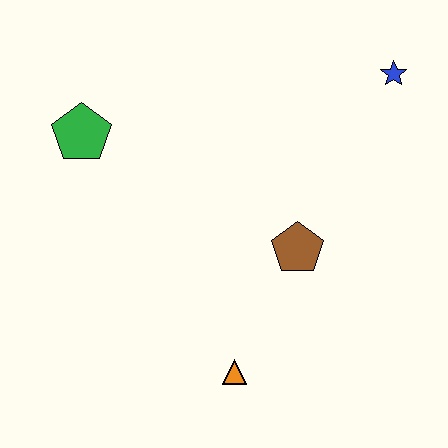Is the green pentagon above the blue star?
No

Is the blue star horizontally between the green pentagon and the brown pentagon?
No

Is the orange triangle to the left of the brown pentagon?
Yes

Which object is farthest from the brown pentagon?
The green pentagon is farthest from the brown pentagon.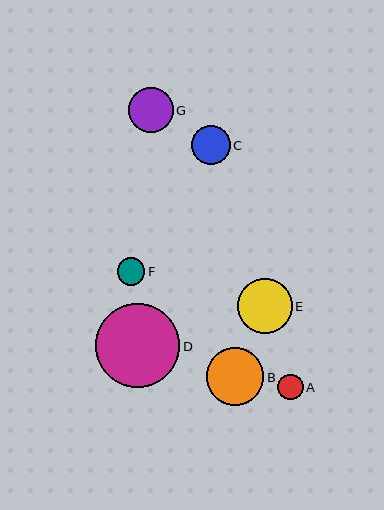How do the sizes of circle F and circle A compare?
Circle F and circle A are approximately the same size.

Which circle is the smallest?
Circle A is the smallest with a size of approximately 25 pixels.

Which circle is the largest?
Circle D is the largest with a size of approximately 84 pixels.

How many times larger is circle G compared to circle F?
Circle G is approximately 1.6 times the size of circle F.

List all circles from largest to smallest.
From largest to smallest: D, B, E, G, C, F, A.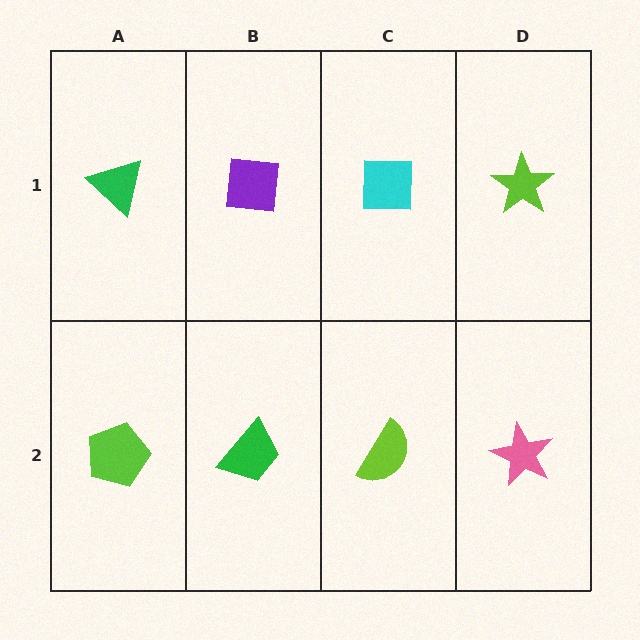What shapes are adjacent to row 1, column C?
A lime semicircle (row 2, column C), a purple square (row 1, column B), a lime star (row 1, column D).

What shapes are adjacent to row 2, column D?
A lime star (row 1, column D), a lime semicircle (row 2, column C).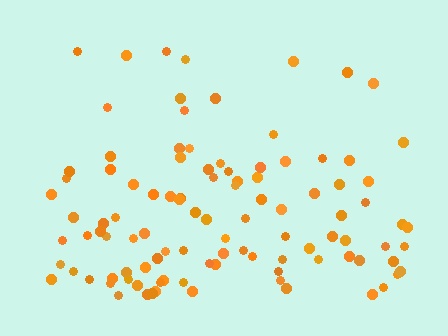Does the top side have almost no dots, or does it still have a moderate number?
Still a moderate number, just noticeably fewer than the bottom.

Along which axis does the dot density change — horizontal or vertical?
Vertical.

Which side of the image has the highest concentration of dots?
The bottom.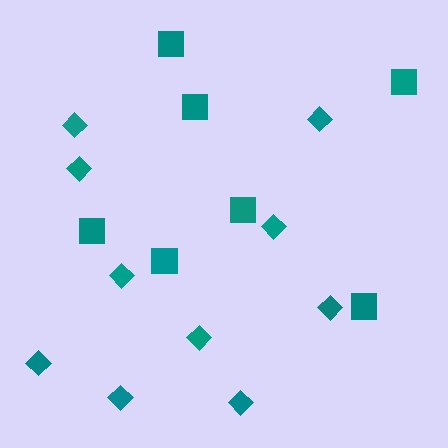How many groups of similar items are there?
There are 2 groups: one group of diamonds (10) and one group of squares (7).